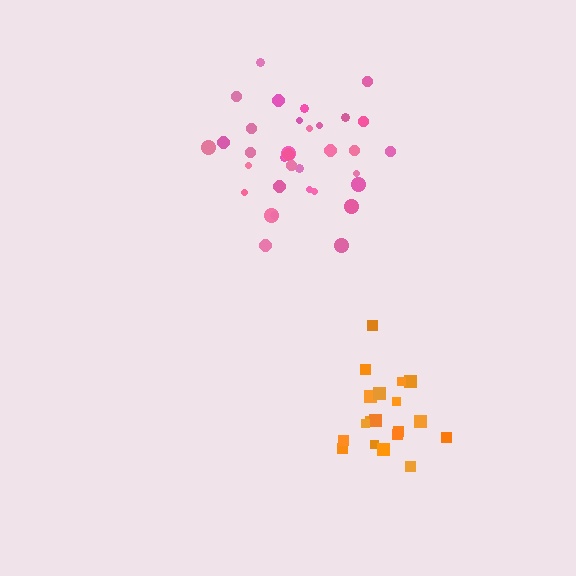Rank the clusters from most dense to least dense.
orange, pink.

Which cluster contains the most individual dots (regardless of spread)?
Pink (34).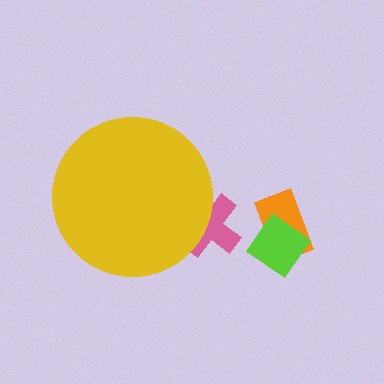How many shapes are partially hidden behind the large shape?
1 shape is partially hidden.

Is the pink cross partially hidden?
Yes, the pink cross is partially hidden behind the yellow circle.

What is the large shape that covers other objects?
A yellow circle.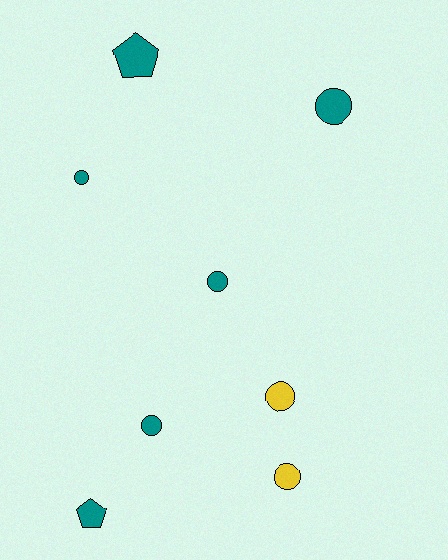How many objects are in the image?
There are 8 objects.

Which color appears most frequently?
Teal, with 6 objects.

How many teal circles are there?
There are 4 teal circles.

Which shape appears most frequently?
Circle, with 6 objects.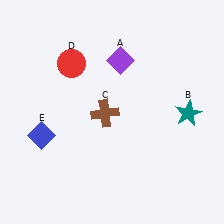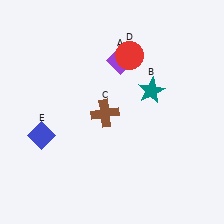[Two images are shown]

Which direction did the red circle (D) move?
The red circle (D) moved right.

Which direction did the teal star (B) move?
The teal star (B) moved left.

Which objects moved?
The objects that moved are: the teal star (B), the red circle (D).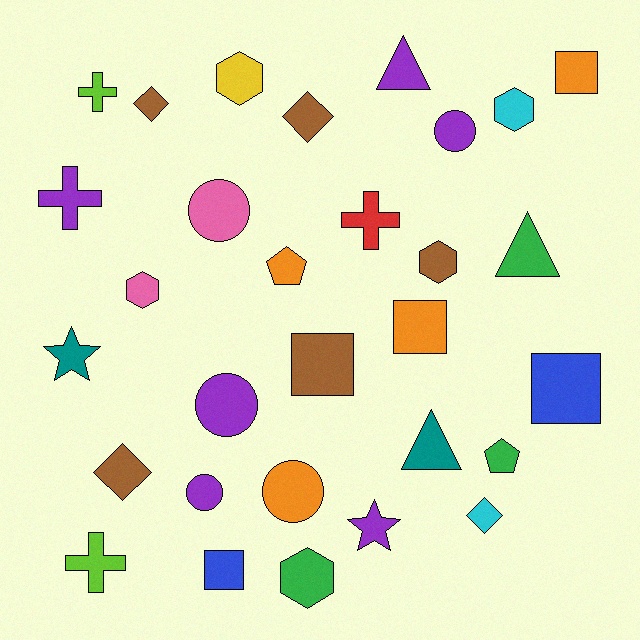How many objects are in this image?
There are 30 objects.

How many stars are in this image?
There are 2 stars.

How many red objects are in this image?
There is 1 red object.